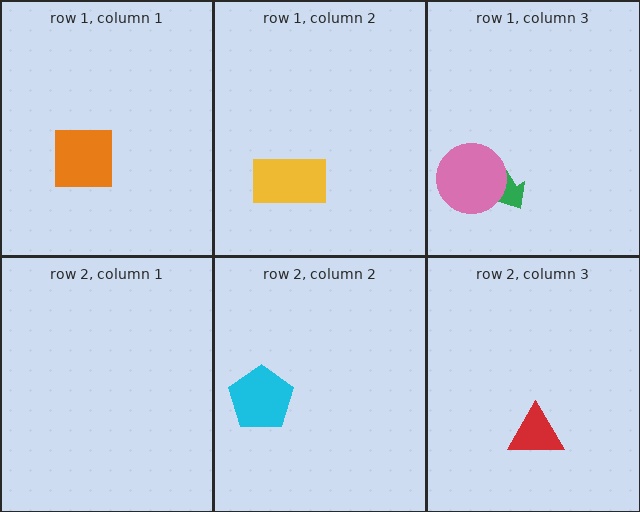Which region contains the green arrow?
The row 1, column 3 region.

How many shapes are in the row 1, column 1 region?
1.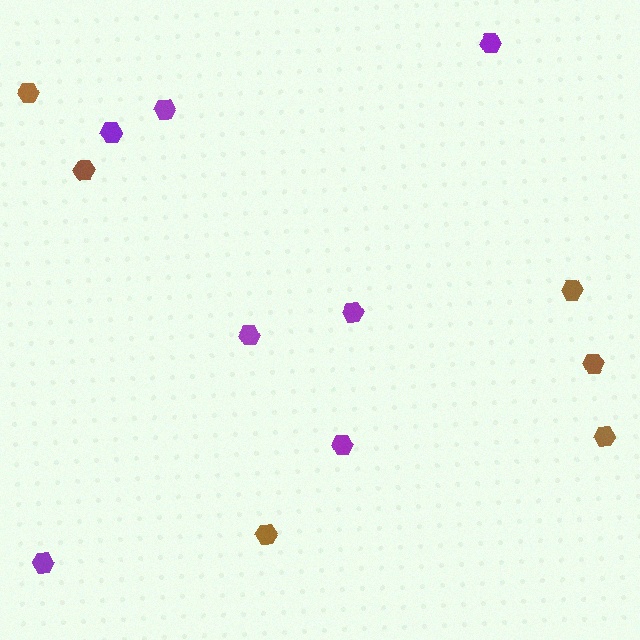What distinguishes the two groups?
There are 2 groups: one group of brown hexagons (6) and one group of purple hexagons (7).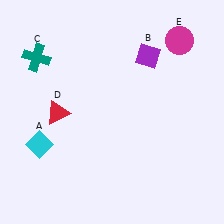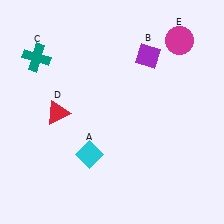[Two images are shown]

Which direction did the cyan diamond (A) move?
The cyan diamond (A) moved right.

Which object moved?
The cyan diamond (A) moved right.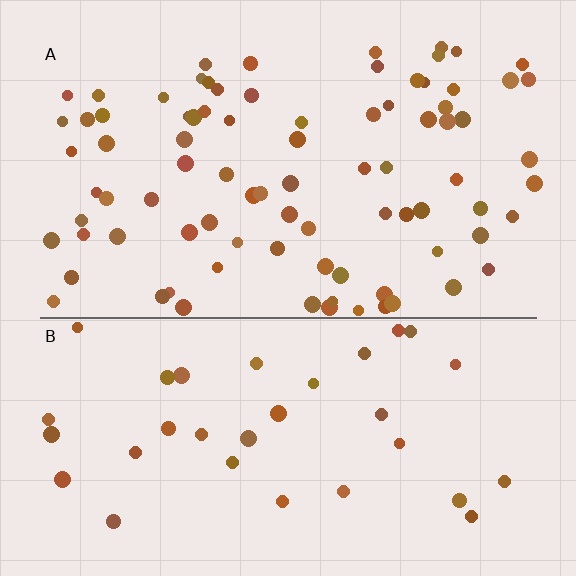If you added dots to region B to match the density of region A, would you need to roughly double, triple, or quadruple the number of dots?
Approximately triple.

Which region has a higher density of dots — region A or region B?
A (the top).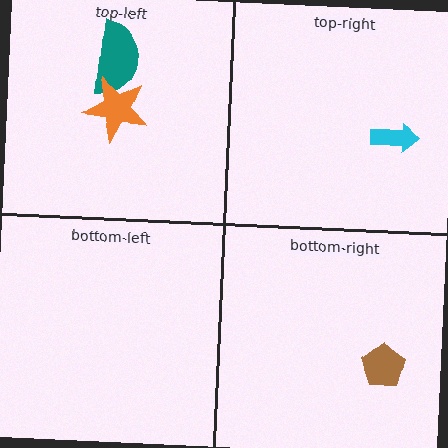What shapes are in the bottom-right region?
The brown pentagon.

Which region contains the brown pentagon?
The bottom-right region.